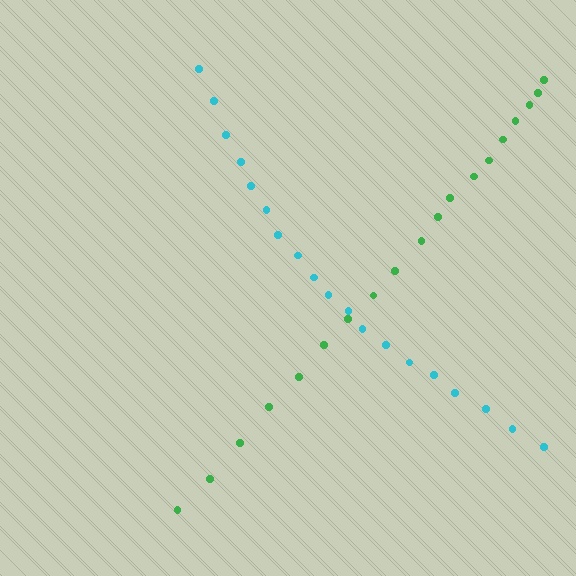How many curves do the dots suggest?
There are 2 distinct paths.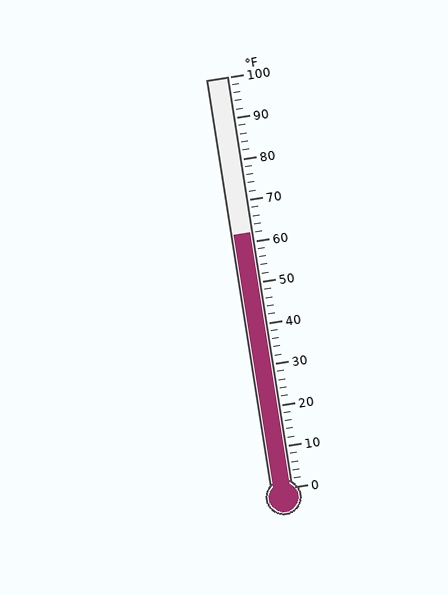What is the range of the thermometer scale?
The thermometer scale ranges from 0°F to 100°F.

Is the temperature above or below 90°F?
The temperature is below 90°F.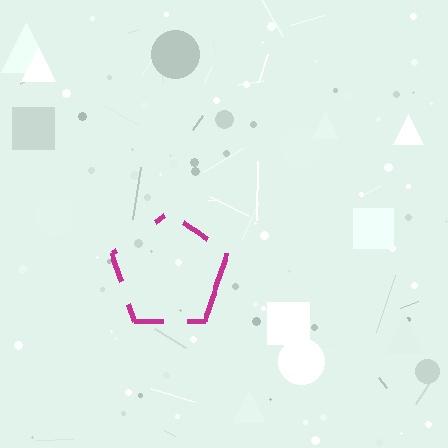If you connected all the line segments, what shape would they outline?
They would outline a pentagon.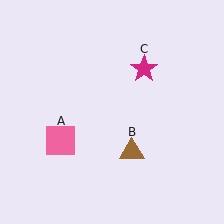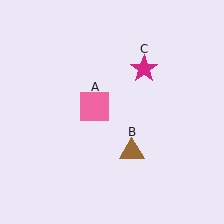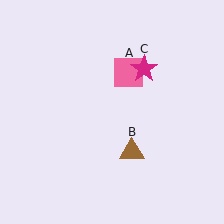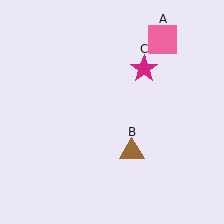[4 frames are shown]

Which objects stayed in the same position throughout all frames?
Brown triangle (object B) and magenta star (object C) remained stationary.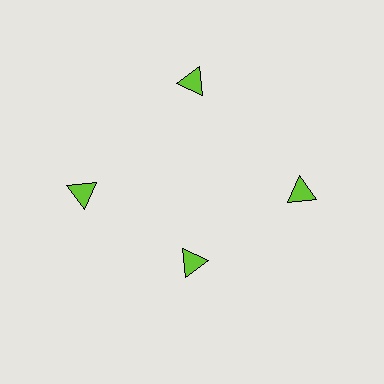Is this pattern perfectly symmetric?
No. The 4 lime triangles are arranged in a ring, but one element near the 6 o'clock position is pulled inward toward the center, breaking the 4-fold rotational symmetry.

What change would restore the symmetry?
The symmetry would be restored by moving it outward, back onto the ring so that all 4 triangles sit at equal angles and equal distance from the center.